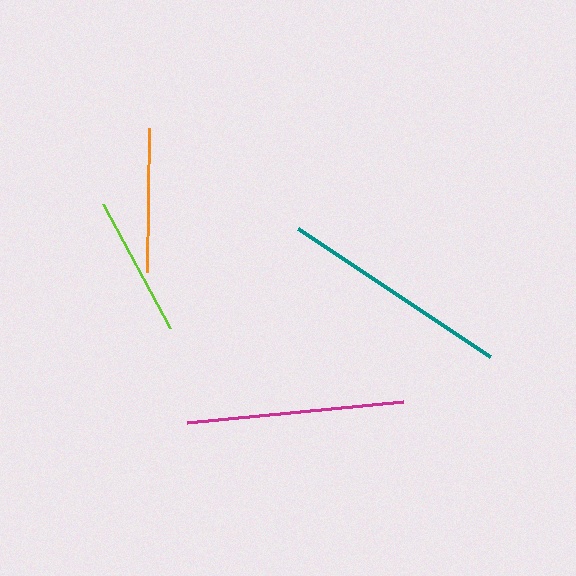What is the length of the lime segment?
The lime segment is approximately 141 pixels long.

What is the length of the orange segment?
The orange segment is approximately 144 pixels long.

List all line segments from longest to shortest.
From longest to shortest: teal, magenta, orange, lime.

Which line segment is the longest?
The teal line is the longest at approximately 230 pixels.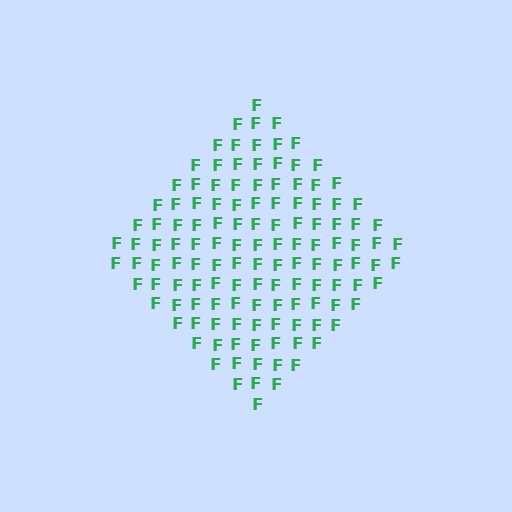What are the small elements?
The small elements are letter F's.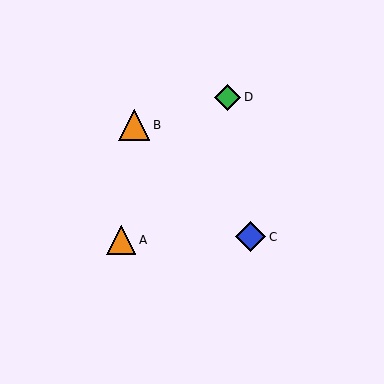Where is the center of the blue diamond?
The center of the blue diamond is at (251, 237).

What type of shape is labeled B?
Shape B is an orange triangle.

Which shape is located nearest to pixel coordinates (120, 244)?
The orange triangle (labeled A) at (121, 240) is nearest to that location.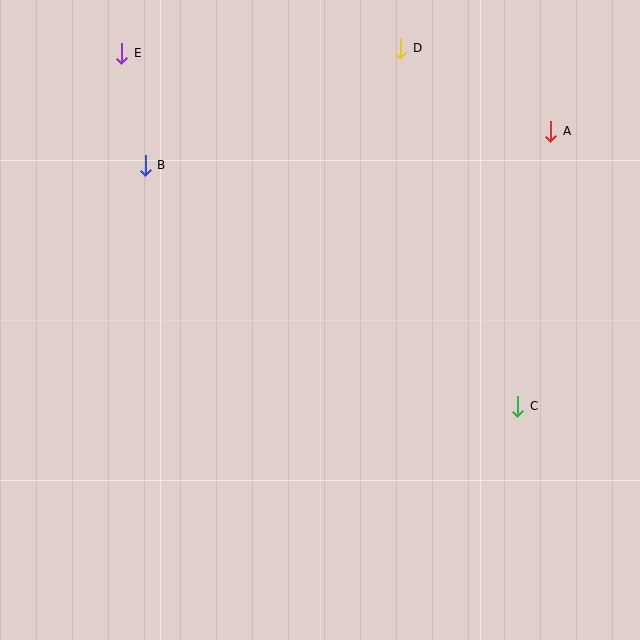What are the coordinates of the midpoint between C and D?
The midpoint between C and D is at (459, 227).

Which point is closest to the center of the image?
Point C at (518, 406) is closest to the center.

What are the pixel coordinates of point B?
Point B is at (145, 165).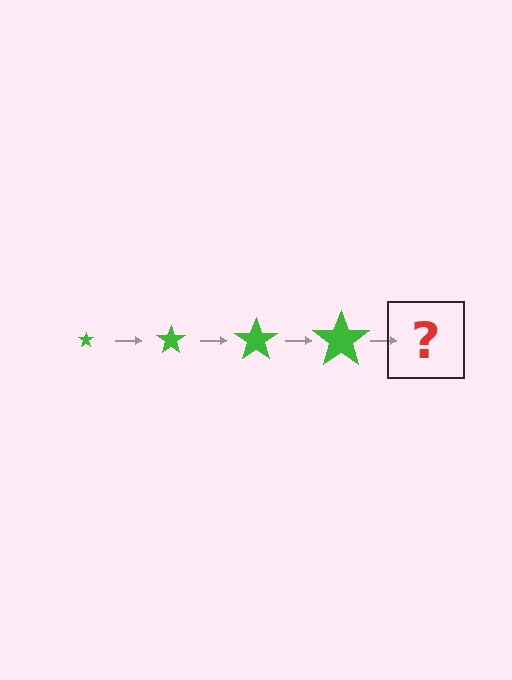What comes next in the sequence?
The next element should be a green star, larger than the previous one.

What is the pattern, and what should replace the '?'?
The pattern is that the star gets progressively larger each step. The '?' should be a green star, larger than the previous one.